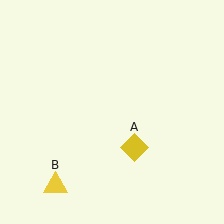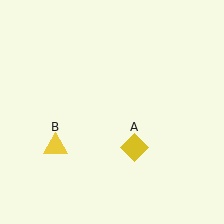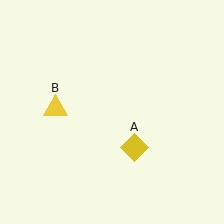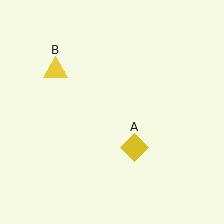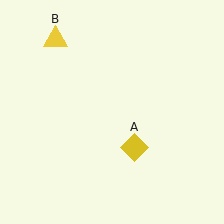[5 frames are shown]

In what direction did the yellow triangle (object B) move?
The yellow triangle (object B) moved up.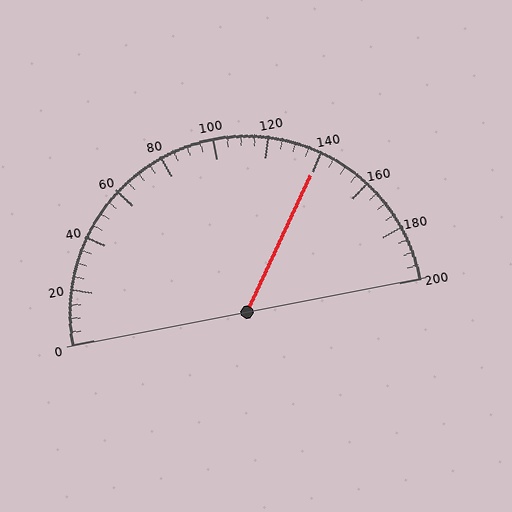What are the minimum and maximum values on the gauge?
The gauge ranges from 0 to 200.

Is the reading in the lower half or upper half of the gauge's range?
The reading is in the upper half of the range (0 to 200).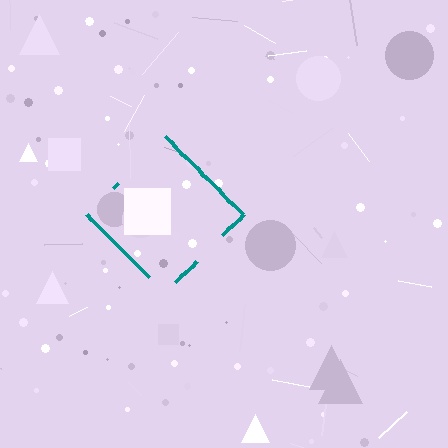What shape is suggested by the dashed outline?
The dashed outline suggests a diamond.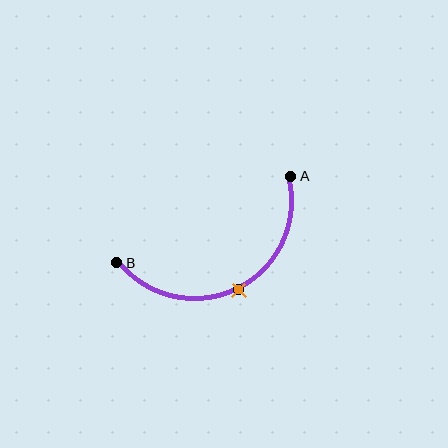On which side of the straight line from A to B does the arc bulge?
The arc bulges below the straight line connecting A and B.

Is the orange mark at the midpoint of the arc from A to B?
Yes. The orange mark lies on the arc at equal arc-length from both A and B — it is the arc midpoint.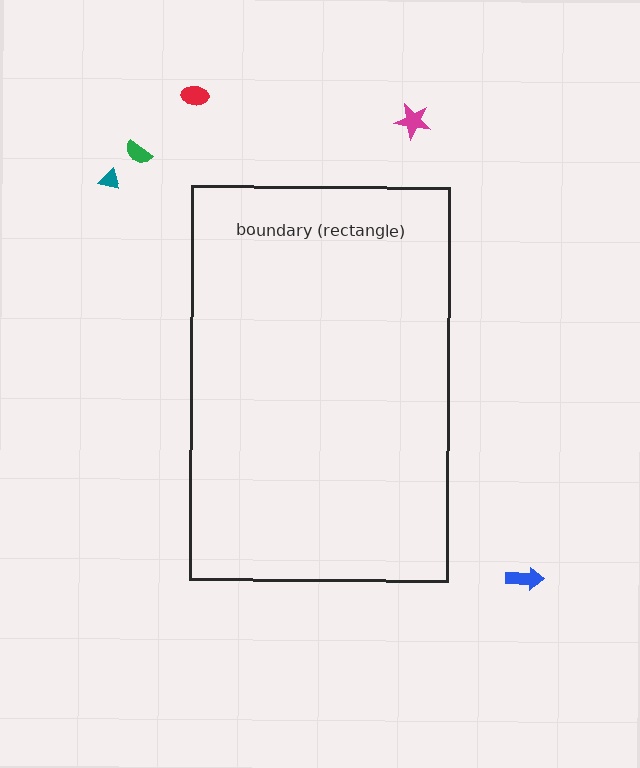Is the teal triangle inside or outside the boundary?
Outside.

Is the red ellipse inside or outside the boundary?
Outside.